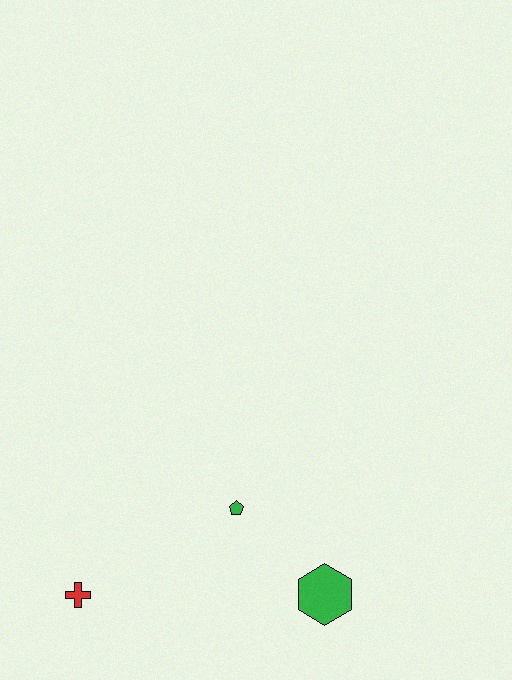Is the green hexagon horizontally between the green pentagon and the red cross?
No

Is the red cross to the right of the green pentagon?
No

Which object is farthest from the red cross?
The green hexagon is farthest from the red cross.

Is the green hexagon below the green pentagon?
Yes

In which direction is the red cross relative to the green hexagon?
The red cross is to the left of the green hexagon.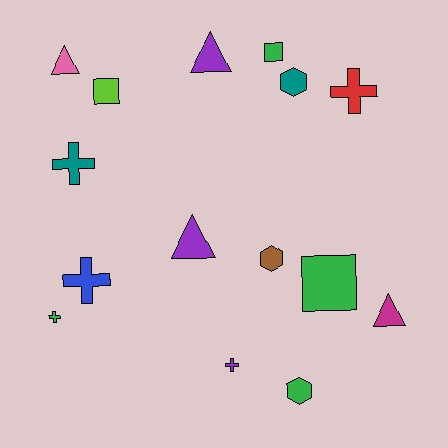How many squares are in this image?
There are 3 squares.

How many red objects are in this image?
There is 1 red object.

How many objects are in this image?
There are 15 objects.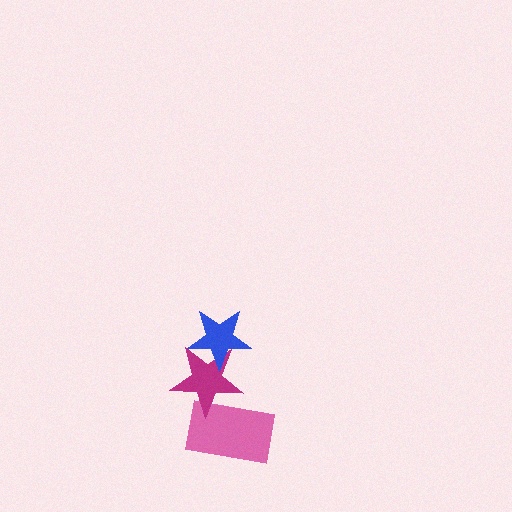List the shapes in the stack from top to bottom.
From top to bottom: the blue star, the magenta star, the pink rectangle.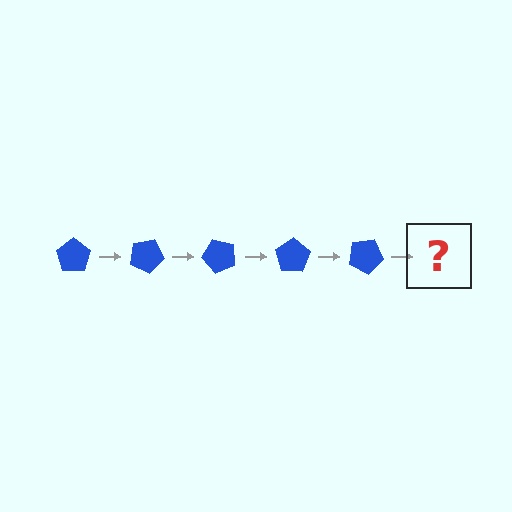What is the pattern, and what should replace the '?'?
The pattern is that the pentagon rotates 25 degrees each step. The '?' should be a blue pentagon rotated 125 degrees.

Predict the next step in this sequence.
The next step is a blue pentagon rotated 125 degrees.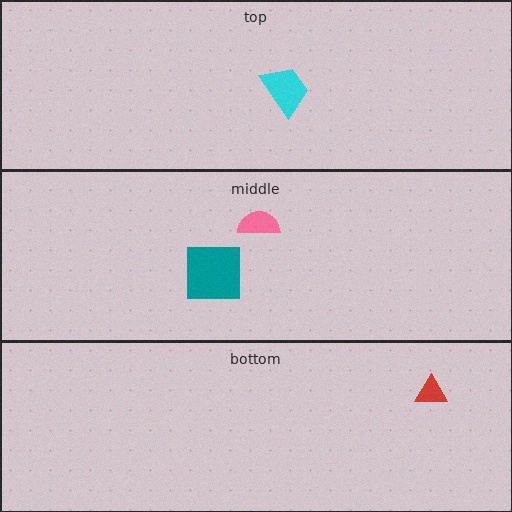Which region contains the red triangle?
The bottom region.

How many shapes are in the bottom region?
1.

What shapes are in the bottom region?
The red triangle.